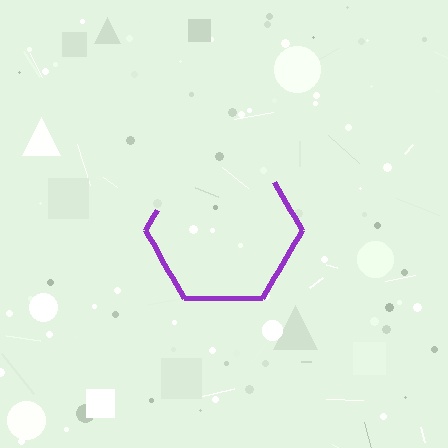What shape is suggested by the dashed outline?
The dashed outline suggests a hexagon.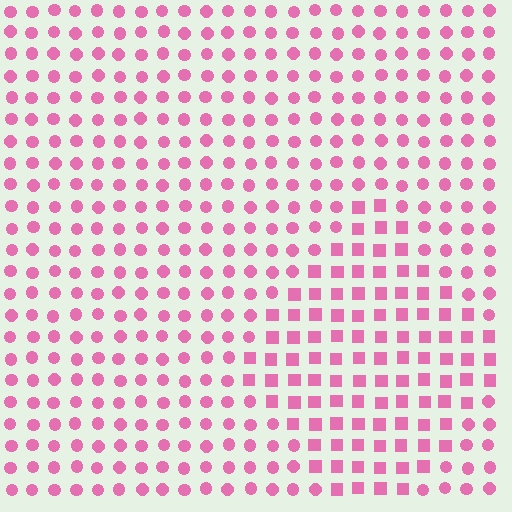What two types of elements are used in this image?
The image uses squares inside the diamond region and circles outside it.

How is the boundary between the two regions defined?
The boundary is defined by a change in element shape: squares inside vs. circles outside. All elements share the same color and spacing.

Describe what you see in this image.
The image is filled with small pink elements arranged in a uniform grid. A diamond-shaped region contains squares, while the surrounding area contains circles. The boundary is defined purely by the change in element shape.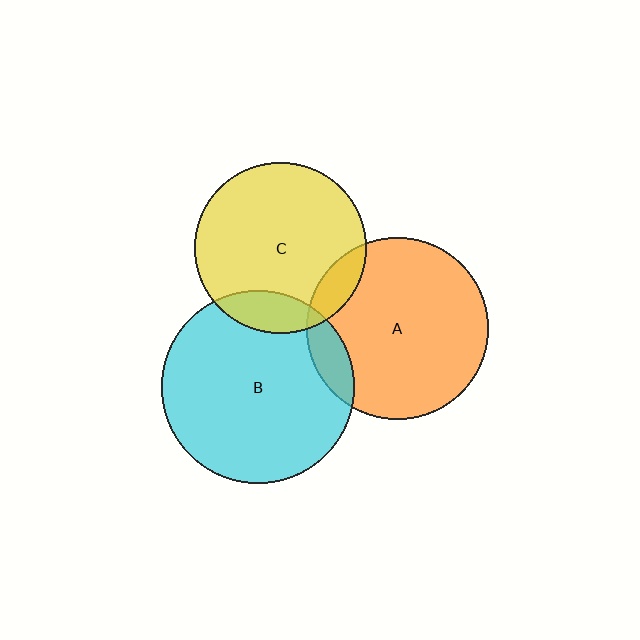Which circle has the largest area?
Circle B (cyan).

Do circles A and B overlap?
Yes.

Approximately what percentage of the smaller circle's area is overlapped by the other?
Approximately 10%.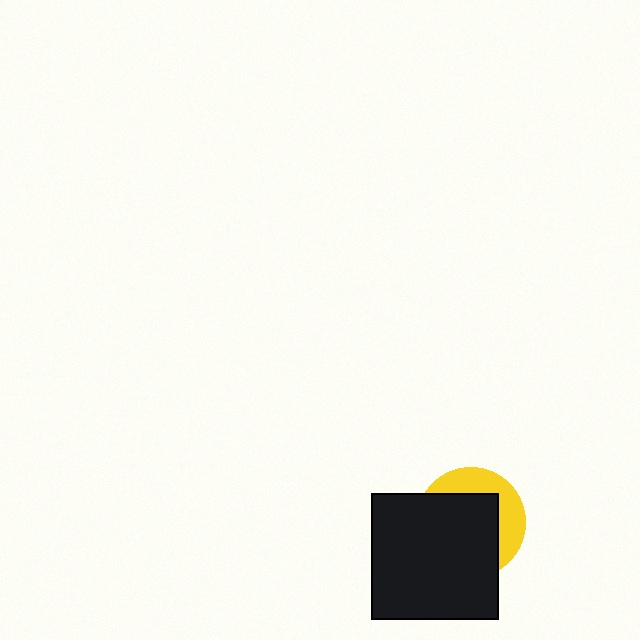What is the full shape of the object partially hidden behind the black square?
The partially hidden object is a yellow circle.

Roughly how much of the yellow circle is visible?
A small part of it is visible (roughly 35%).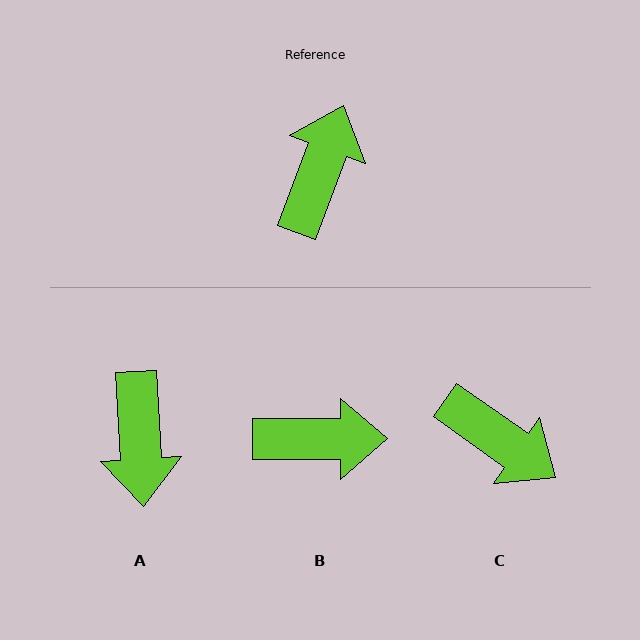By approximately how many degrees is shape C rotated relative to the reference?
Approximately 105 degrees clockwise.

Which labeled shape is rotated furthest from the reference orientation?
A, about 156 degrees away.